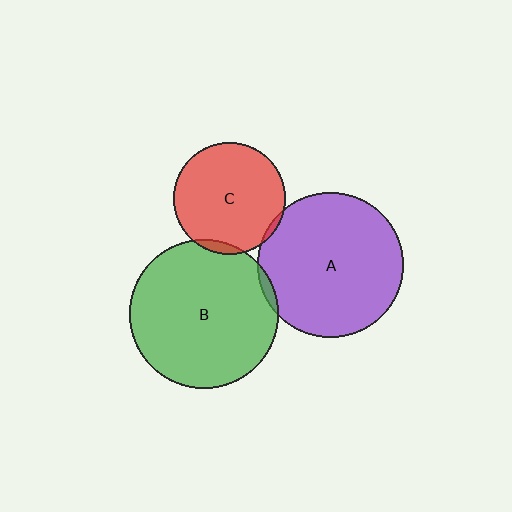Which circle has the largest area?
Circle B (green).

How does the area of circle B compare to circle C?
Approximately 1.8 times.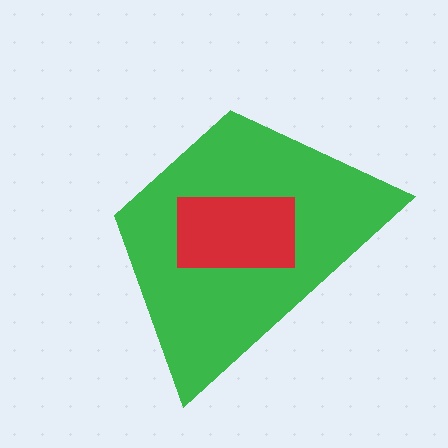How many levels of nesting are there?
2.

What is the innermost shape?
The red rectangle.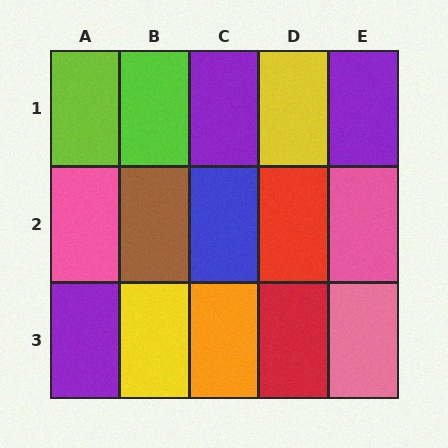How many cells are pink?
3 cells are pink.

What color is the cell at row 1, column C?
Purple.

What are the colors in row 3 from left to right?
Purple, yellow, orange, red, pink.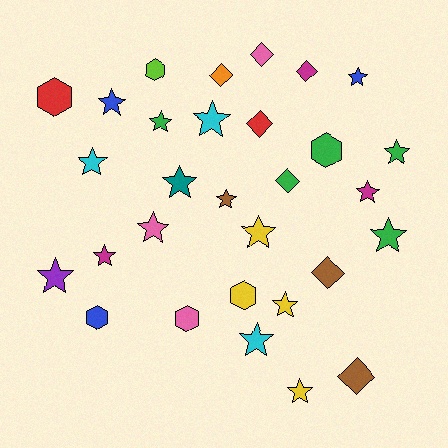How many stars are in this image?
There are 17 stars.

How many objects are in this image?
There are 30 objects.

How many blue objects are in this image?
There are 3 blue objects.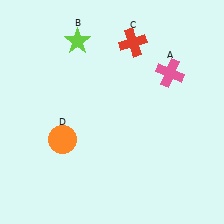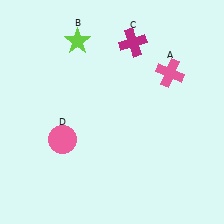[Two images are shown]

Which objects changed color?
C changed from red to magenta. D changed from orange to pink.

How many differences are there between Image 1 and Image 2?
There are 2 differences between the two images.